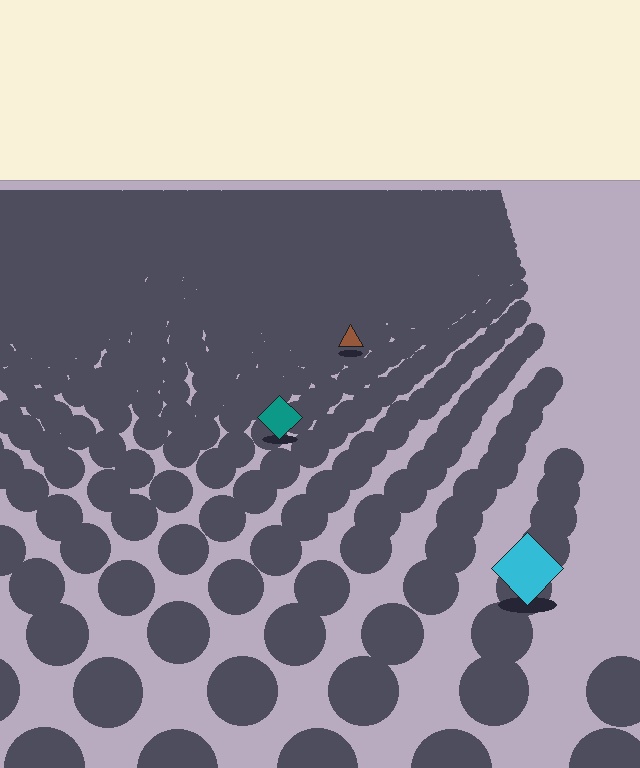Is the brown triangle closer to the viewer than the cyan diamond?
No. The cyan diamond is closer — you can tell from the texture gradient: the ground texture is coarser near it.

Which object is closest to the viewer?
The cyan diamond is closest. The texture marks near it are larger and more spread out.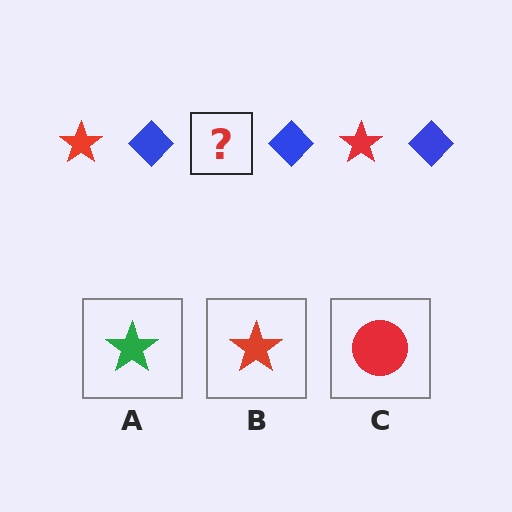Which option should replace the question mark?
Option B.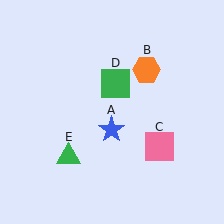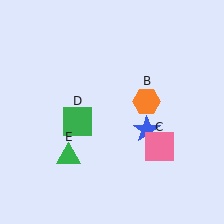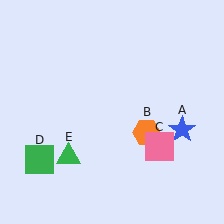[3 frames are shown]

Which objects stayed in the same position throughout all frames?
Pink square (object C) and green triangle (object E) remained stationary.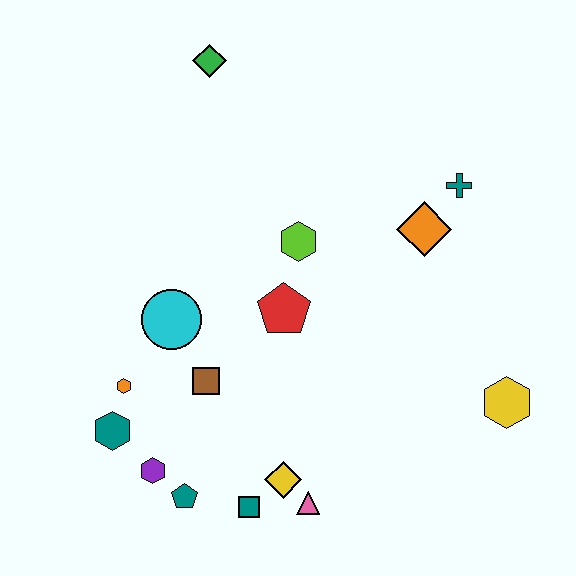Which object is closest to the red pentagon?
The lime hexagon is closest to the red pentagon.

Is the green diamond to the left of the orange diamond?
Yes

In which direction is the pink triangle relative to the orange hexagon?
The pink triangle is to the right of the orange hexagon.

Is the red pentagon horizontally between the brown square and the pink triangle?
Yes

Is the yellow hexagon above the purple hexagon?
Yes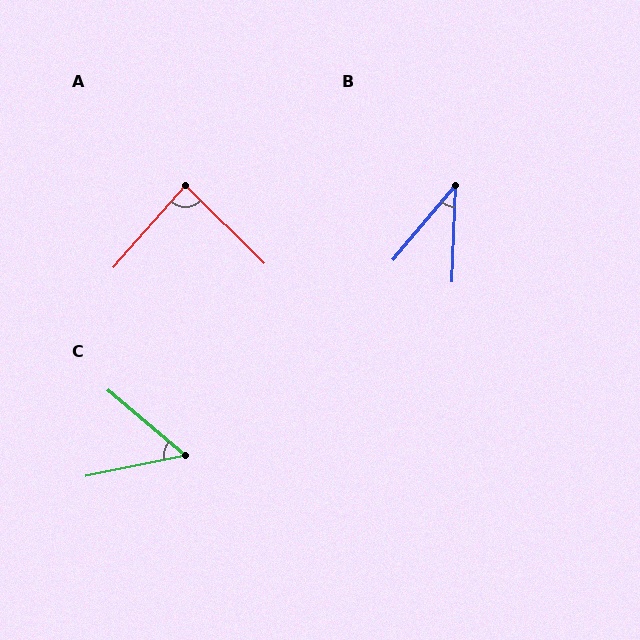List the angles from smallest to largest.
B (38°), C (52°), A (86°).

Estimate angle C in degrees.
Approximately 52 degrees.